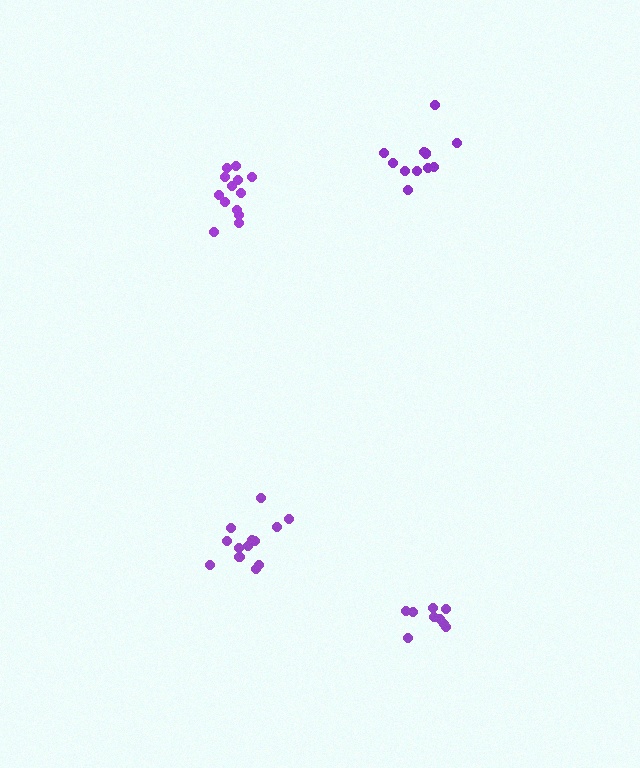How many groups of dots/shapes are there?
There are 4 groups.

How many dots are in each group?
Group 1: 12 dots, Group 2: 14 dots, Group 3: 14 dots, Group 4: 9 dots (49 total).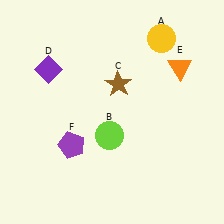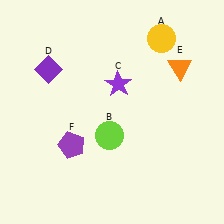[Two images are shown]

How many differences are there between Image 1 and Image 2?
There is 1 difference between the two images.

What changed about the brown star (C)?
In Image 1, C is brown. In Image 2, it changed to purple.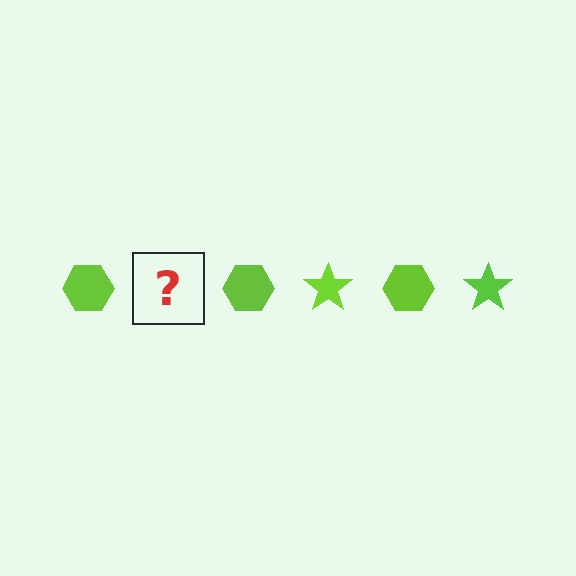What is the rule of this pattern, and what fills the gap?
The rule is that the pattern cycles through hexagon, star shapes in lime. The gap should be filled with a lime star.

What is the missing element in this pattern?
The missing element is a lime star.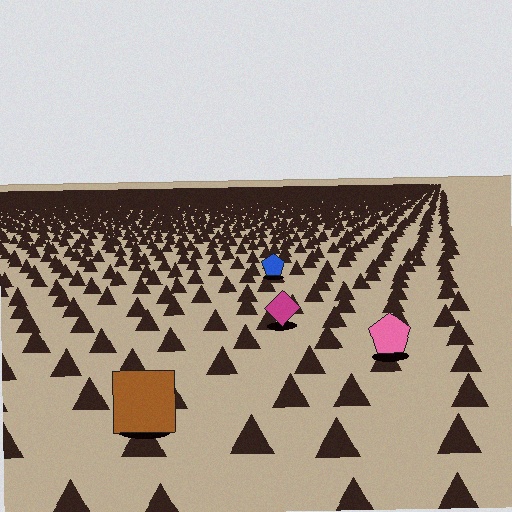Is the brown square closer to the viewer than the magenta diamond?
Yes. The brown square is closer — you can tell from the texture gradient: the ground texture is coarser near it.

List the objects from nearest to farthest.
From nearest to farthest: the brown square, the pink pentagon, the magenta diamond, the blue pentagon.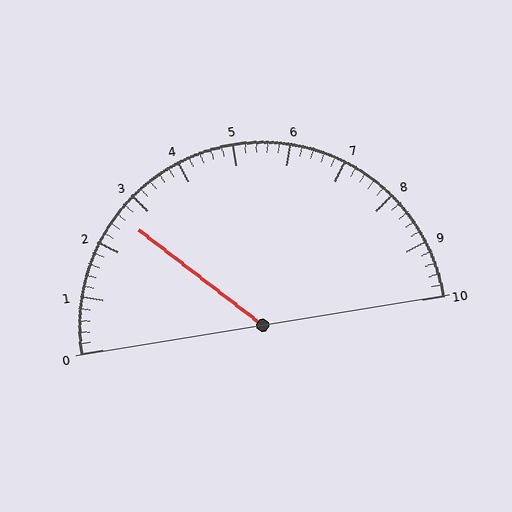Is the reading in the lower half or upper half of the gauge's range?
The reading is in the lower half of the range (0 to 10).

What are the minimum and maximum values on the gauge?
The gauge ranges from 0 to 10.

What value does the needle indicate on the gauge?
The needle indicates approximately 2.6.